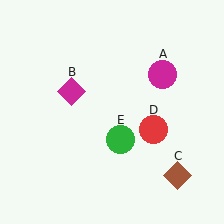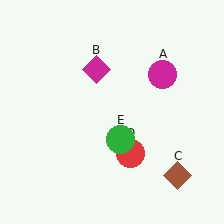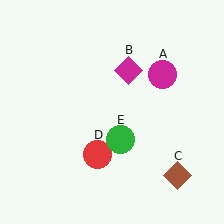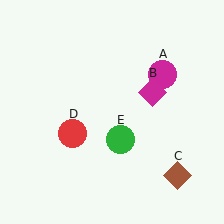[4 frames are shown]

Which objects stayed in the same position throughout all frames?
Magenta circle (object A) and brown diamond (object C) and green circle (object E) remained stationary.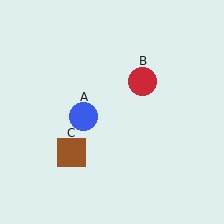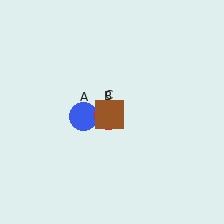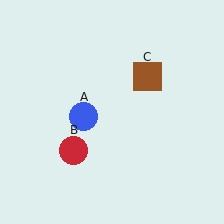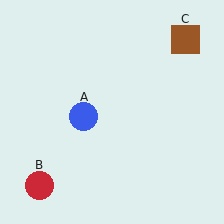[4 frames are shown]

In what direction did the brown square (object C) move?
The brown square (object C) moved up and to the right.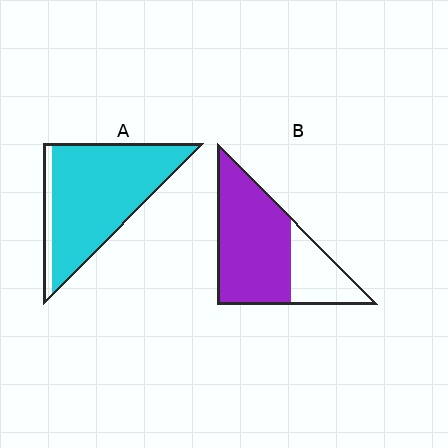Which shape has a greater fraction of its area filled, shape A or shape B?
Shape A.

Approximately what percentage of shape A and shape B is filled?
A is approximately 90% and B is approximately 70%.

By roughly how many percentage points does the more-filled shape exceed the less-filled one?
By roughly 20 percentage points (A over B).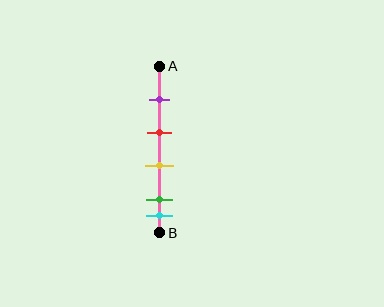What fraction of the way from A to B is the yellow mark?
The yellow mark is approximately 60% (0.6) of the way from A to B.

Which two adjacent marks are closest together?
The green and cyan marks are the closest adjacent pair.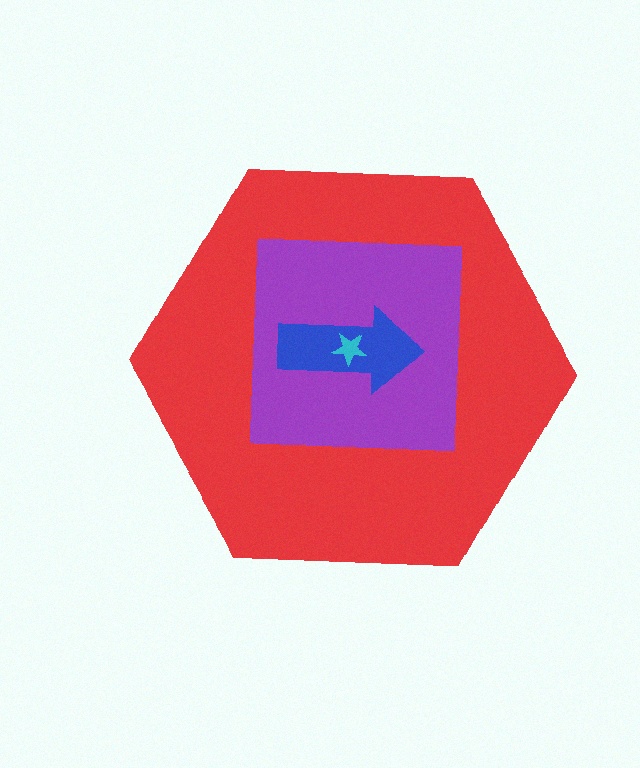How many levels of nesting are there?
4.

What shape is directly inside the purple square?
The blue arrow.